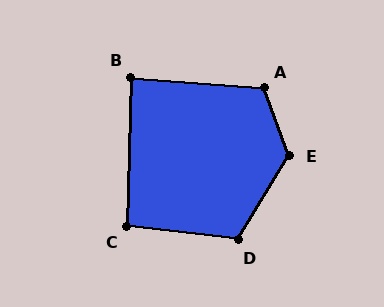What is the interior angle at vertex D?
Approximately 115 degrees (obtuse).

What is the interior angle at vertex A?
Approximately 115 degrees (obtuse).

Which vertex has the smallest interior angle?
B, at approximately 87 degrees.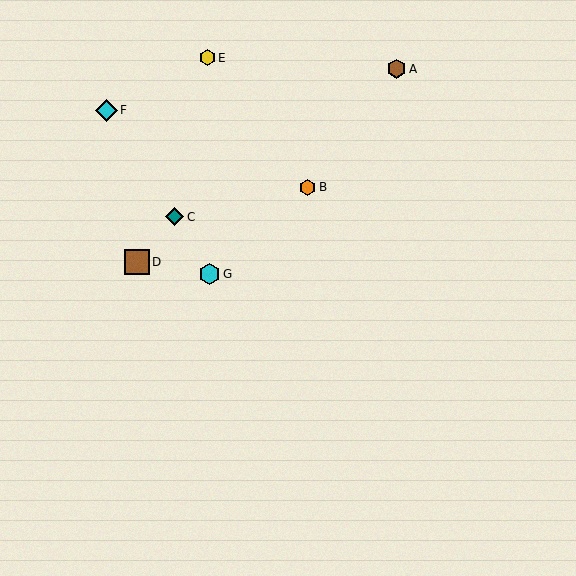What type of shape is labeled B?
Shape B is an orange hexagon.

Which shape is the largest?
The brown square (labeled D) is the largest.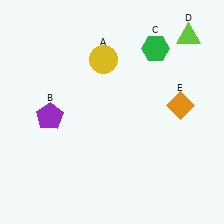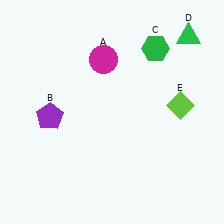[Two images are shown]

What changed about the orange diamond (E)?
In Image 1, E is orange. In Image 2, it changed to lime.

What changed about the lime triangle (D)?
In Image 1, D is lime. In Image 2, it changed to green.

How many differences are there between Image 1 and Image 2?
There are 3 differences between the two images.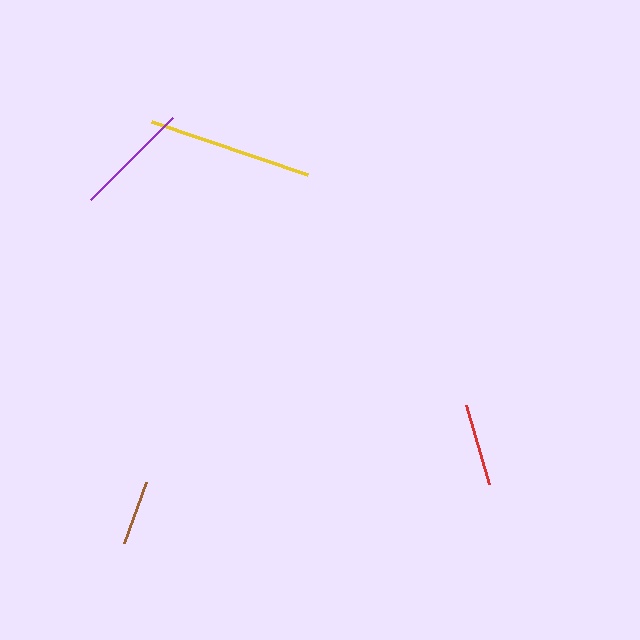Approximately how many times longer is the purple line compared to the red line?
The purple line is approximately 1.4 times the length of the red line.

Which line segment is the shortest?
The brown line is the shortest at approximately 65 pixels.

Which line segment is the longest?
The yellow line is the longest at approximately 164 pixels.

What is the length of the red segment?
The red segment is approximately 82 pixels long.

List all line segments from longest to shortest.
From longest to shortest: yellow, purple, red, brown.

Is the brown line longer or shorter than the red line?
The red line is longer than the brown line.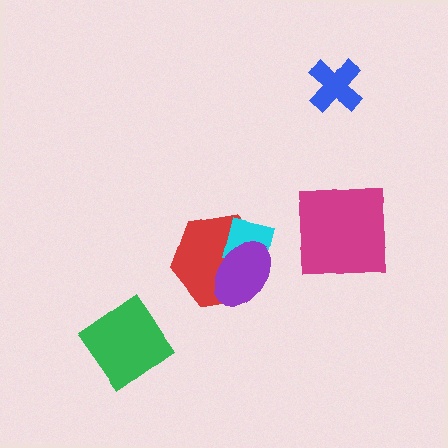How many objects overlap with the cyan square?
2 objects overlap with the cyan square.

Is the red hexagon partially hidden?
Yes, it is partially covered by another shape.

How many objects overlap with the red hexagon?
2 objects overlap with the red hexagon.